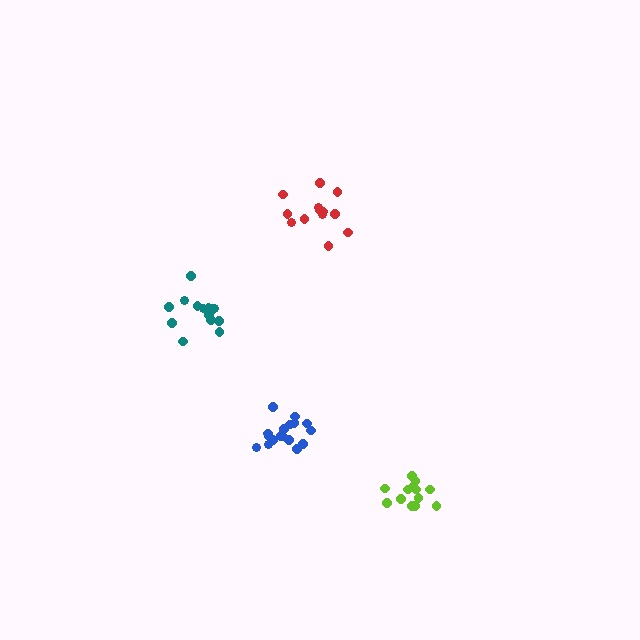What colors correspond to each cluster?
The clusters are colored: red, blue, teal, lime.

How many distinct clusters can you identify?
There are 4 distinct clusters.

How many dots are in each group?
Group 1: 13 dots, Group 2: 17 dots, Group 3: 15 dots, Group 4: 13 dots (58 total).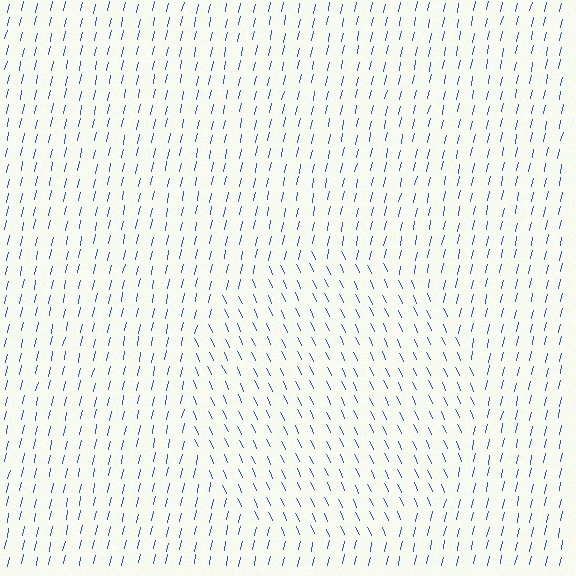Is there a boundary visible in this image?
Yes, there is a texture boundary formed by a change in line orientation.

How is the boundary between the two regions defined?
The boundary is defined purely by a change in line orientation (approximately 37 degrees difference). All lines are the same color and thickness.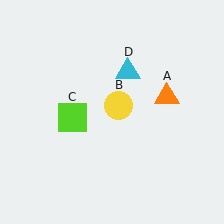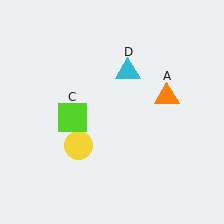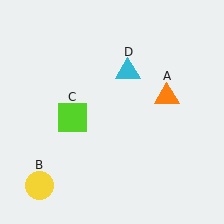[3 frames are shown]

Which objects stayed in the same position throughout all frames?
Orange triangle (object A) and lime square (object C) and cyan triangle (object D) remained stationary.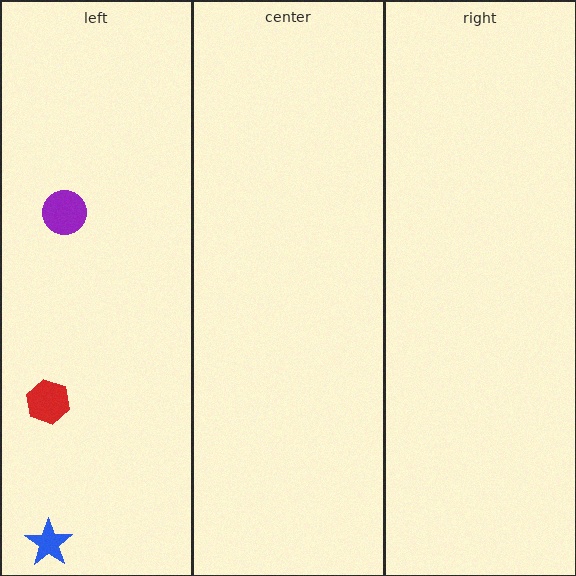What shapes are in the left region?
The purple circle, the blue star, the red hexagon.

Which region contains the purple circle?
The left region.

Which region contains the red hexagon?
The left region.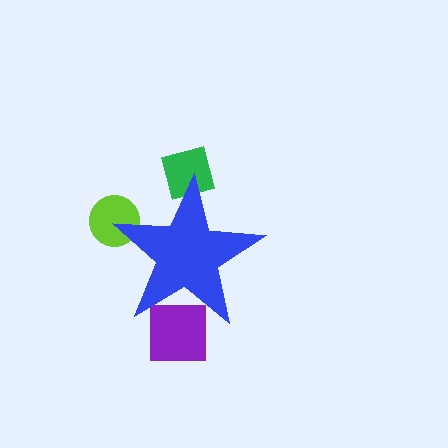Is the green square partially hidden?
Yes, the green square is partially hidden behind the blue star.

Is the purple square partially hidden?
Yes, the purple square is partially hidden behind the blue star.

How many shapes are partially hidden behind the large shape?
3 shapes are partially hidden.